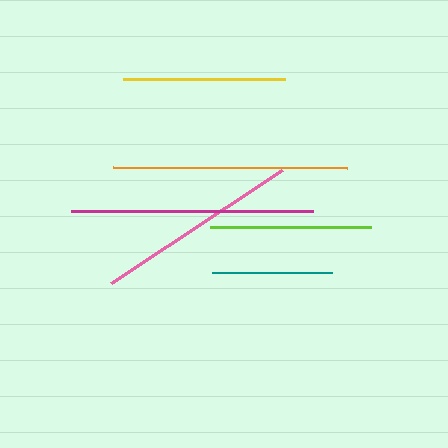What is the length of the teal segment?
The teal segment is approximately 120 pixels long.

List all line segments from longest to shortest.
From longest to shortest: magenta, orange, pink, yellow, lime, teal.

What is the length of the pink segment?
The pink segment is approximately 204 pixels long.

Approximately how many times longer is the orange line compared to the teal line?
The orange line is approximately 1.9 times the length of the teal line.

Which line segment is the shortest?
The teal line is the shortest at approximately 120 pixels.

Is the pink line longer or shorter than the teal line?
The pink line is longer than the teal line.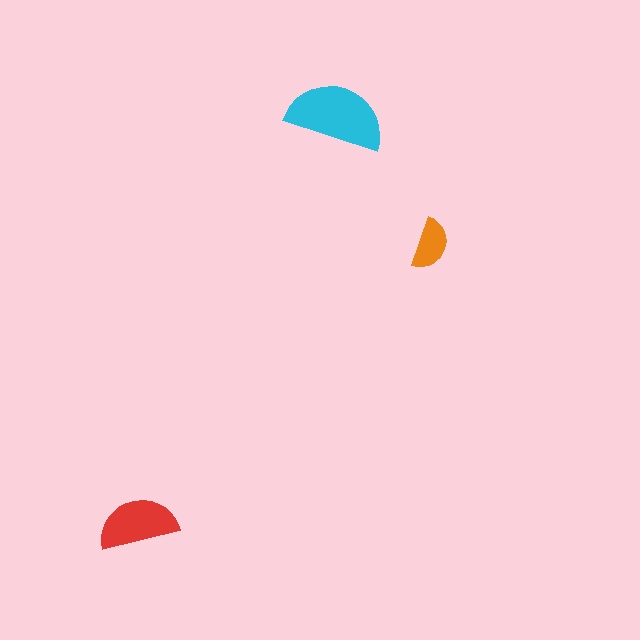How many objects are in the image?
There are 3 objects in the image.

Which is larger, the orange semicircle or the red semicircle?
The red one.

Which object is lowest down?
The red semicircle is bottommost.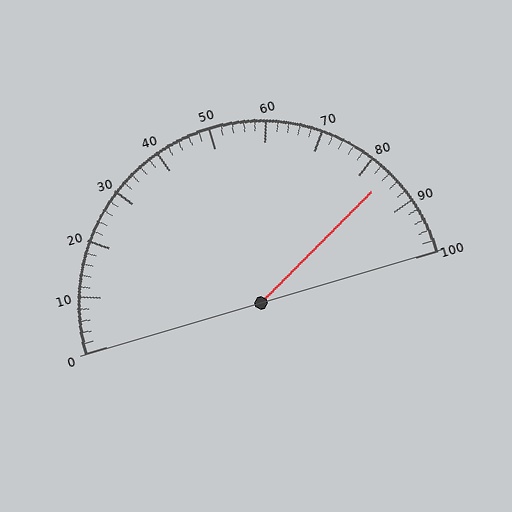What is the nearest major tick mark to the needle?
The nearest major tick mark is 80.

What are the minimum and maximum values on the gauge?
The gauge ranges from 0 to 100.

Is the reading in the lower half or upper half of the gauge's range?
The reading is in the upper half of the range (0 to 100).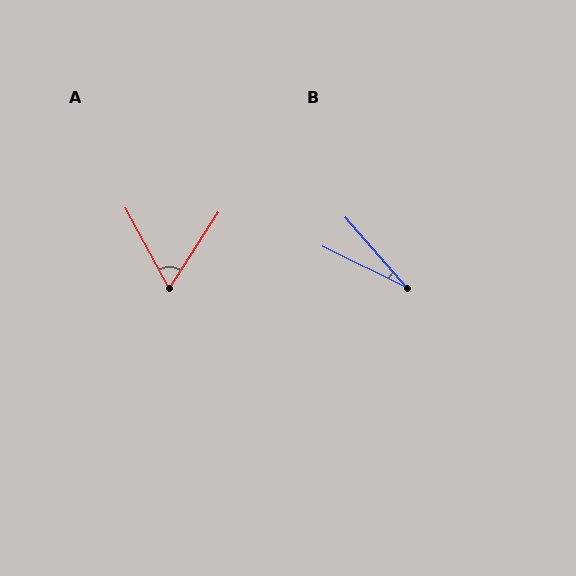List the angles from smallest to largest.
B (23°), A (62°).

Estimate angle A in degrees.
Approximately 62 degrees.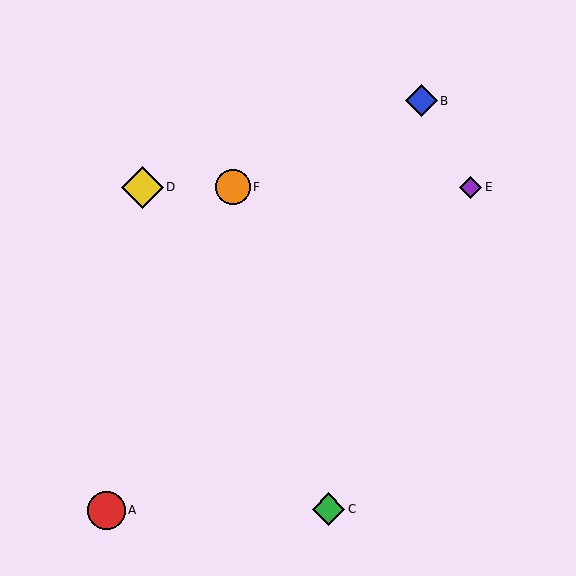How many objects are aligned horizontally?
3 objects (D, E, F) are aligned horizontally.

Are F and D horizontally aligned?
Yes, both are at y≈187.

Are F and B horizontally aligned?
No, F is at y≈187 and B is at y≈101.